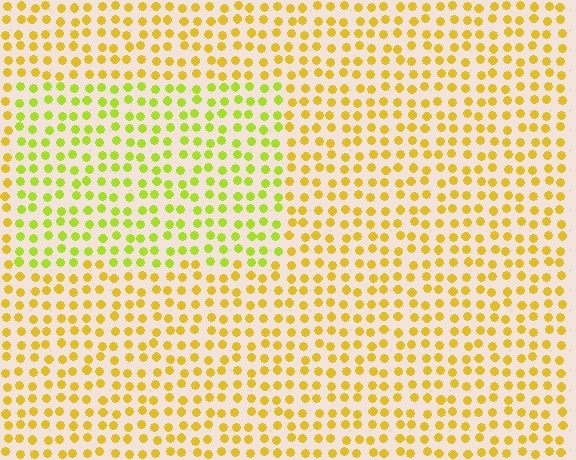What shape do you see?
I see a rectangle.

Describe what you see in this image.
The image is filled with small yellow elements in a uniform arrangement. A rectangle-shaped region is visible where the elements are tinted to a slightly different hue, forming a subtle color boundary.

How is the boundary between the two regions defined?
The boundary is defined purely by a slight shift in hue (about 31 degrees). Spacing, size, and orientation are identical on both sides.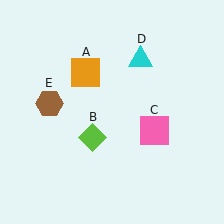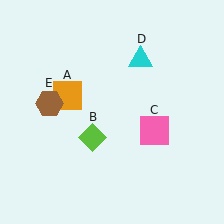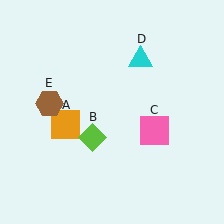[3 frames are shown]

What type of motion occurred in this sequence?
The orange square (object A) rotated counterclockwise around the center of the scene.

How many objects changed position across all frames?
1 object changed position: orange square (object A).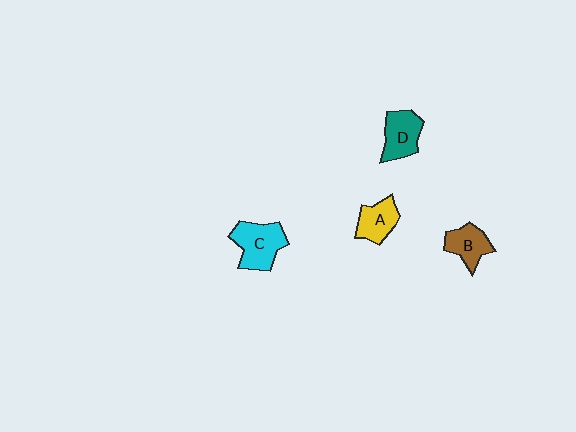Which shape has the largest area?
Shape C (cyan).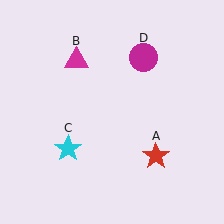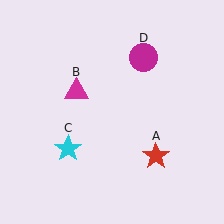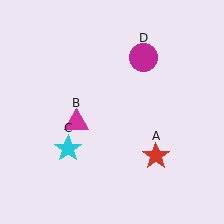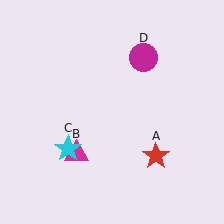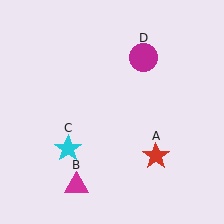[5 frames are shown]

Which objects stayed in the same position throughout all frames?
Red star (object A) and cyan star (object C) and magenta circle (object D) remained stationary.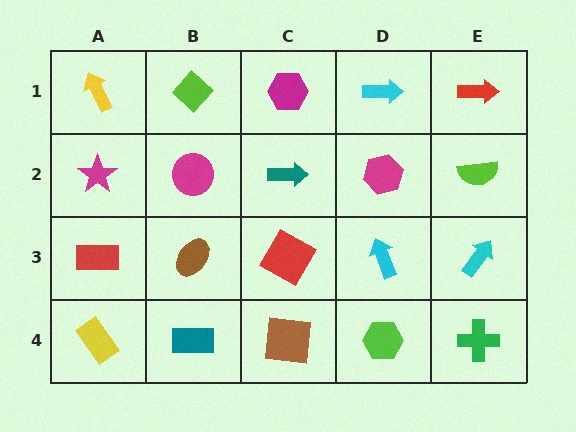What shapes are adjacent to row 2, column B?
A lime diamond (row 1, column B), a brown ellipse (row 3, column B), a magenta star (row 2, column A), a teal arrow (row 2, column C).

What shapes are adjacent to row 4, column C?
A red diamond (row 3, column C), a teal rectangle (row 4, column B), a lime hexagon (row 4, column D).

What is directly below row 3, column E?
A green cross.